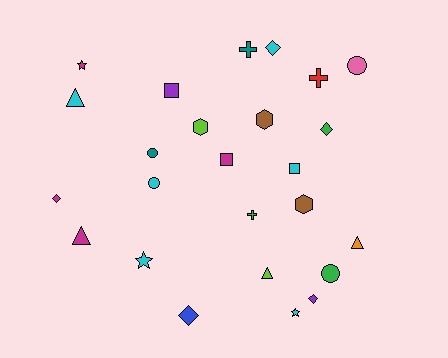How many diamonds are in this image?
There are 5 diamonds.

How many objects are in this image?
There are 25 objects.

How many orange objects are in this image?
There is 1 orange object.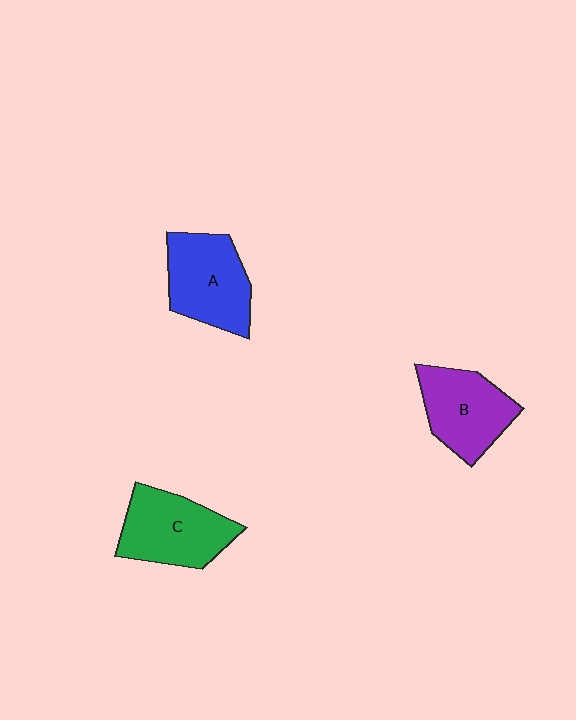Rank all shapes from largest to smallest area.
From largest to smallest: C (green), A (blue), B (purple).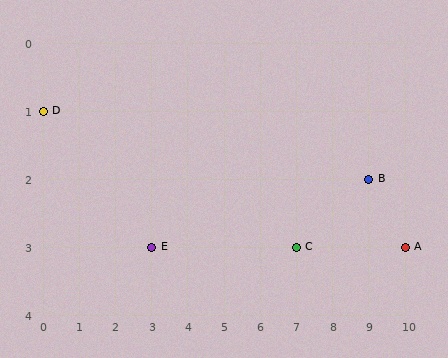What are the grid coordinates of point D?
Point D is at grid coordinates (0, 1).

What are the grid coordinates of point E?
Point E is at grid coordinates (3, 3).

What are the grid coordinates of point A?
Point A is at grid coordinates (10, 3).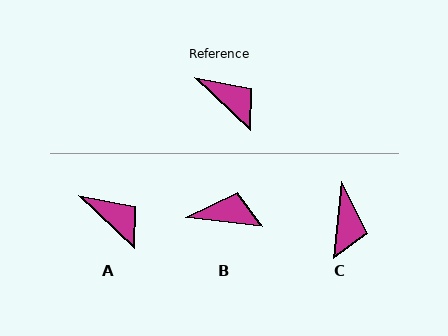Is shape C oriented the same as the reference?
No, it is off by about 52 degrees.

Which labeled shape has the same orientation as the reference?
A.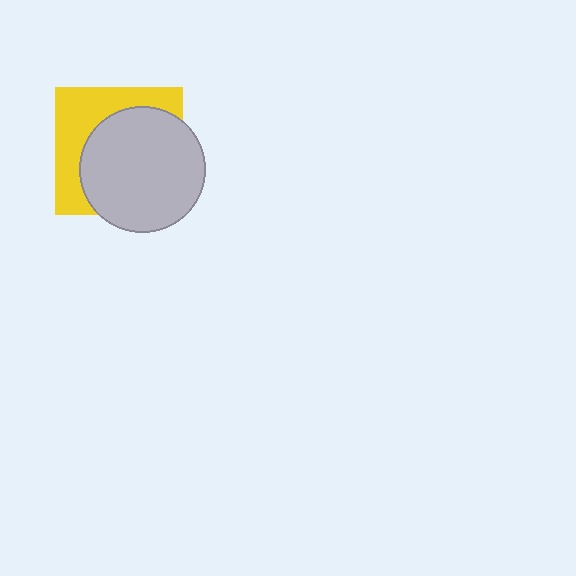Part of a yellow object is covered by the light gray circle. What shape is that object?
It is a square.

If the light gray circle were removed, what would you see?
You would see the complete yellow square.